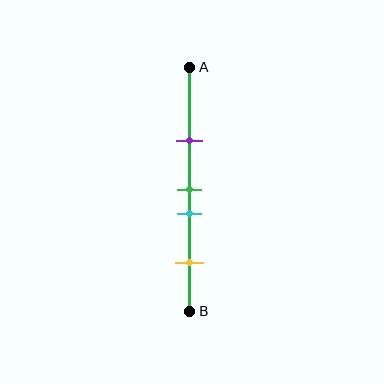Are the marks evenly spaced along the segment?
No, the marks are not evenly spaced.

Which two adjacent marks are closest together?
The green and cyan marks are the closest adjacent pair.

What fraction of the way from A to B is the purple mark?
The purple mark is approximately 30% (0.3) of the way from A to B.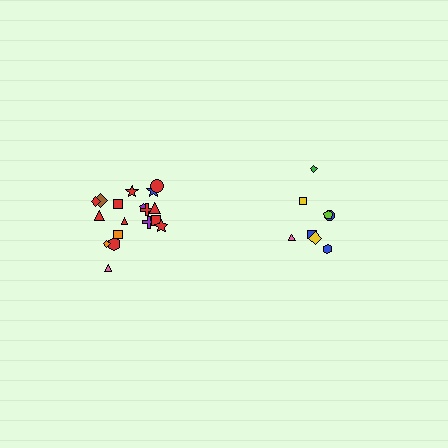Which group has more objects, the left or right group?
The left group.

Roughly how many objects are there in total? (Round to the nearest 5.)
Roughly 25 objects in total.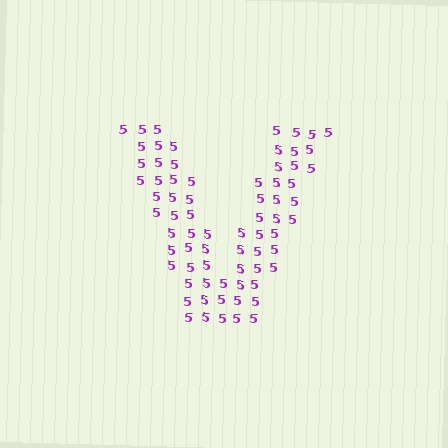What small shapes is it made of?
It is made of small digit 5's.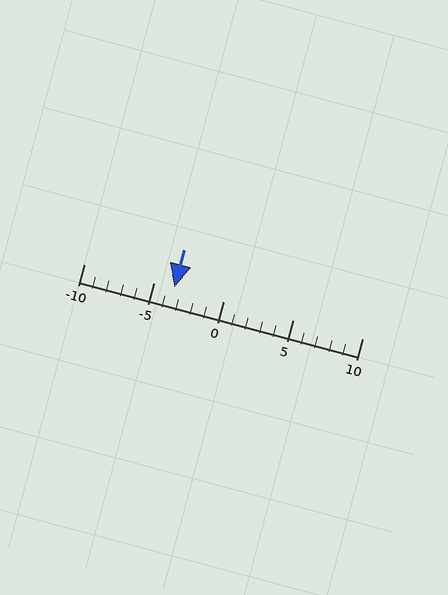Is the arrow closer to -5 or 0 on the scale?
The arrow is closer to -5.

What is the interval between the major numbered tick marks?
The major tick marks are spaced 5 units apart.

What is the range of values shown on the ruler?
The ruler shows values from -10 to 10.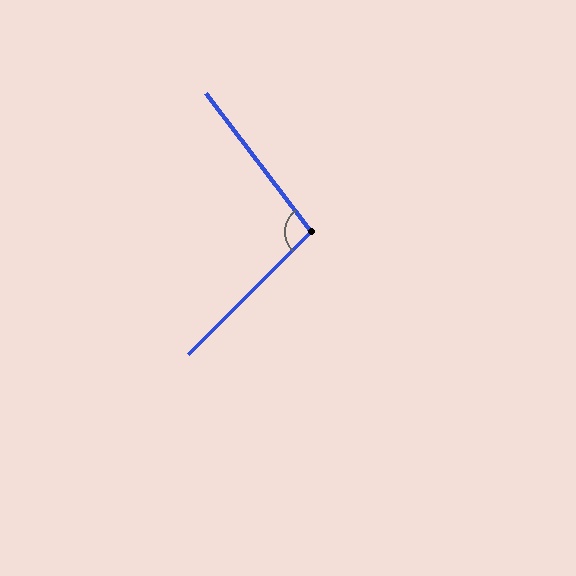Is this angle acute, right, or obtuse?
It is obtuse.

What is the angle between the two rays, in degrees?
Approximately 98 degrees.